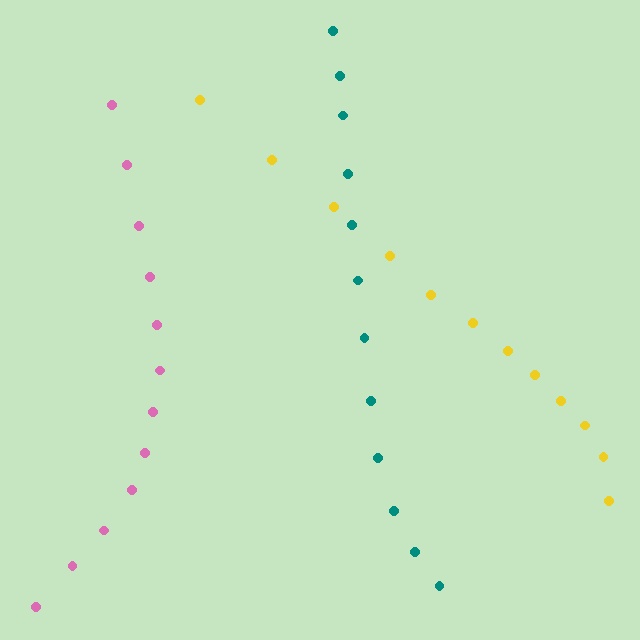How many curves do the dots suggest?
There are 3 distinct paths.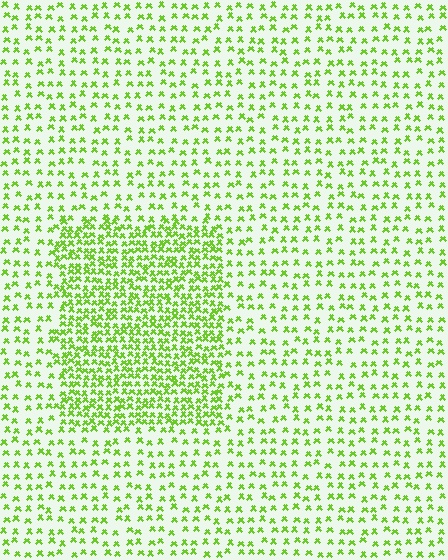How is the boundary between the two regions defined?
The boundary is defined by a change in element density (approximately 2.2x ratio). All elements are the same color, size, and shape.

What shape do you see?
I see a rectangle.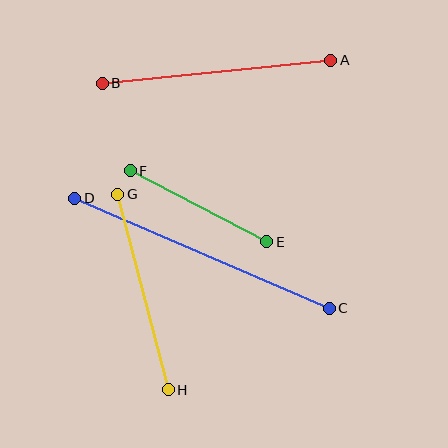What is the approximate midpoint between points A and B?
The midpoint is at approximately (217, 72) pixels.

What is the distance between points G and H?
The distance is approximately 202 pixels.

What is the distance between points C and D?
The distance is approximately 277 pixels.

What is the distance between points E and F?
The distance is approximately 154 pixels.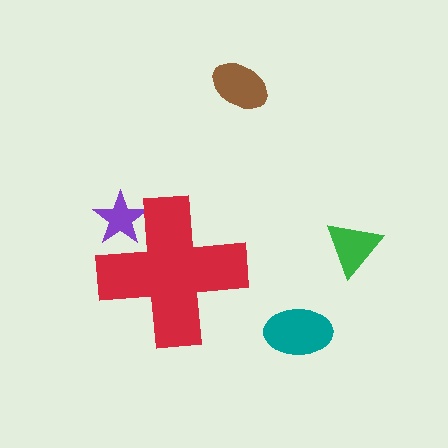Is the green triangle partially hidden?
No, the green triangle is fully visible.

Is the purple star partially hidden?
Yes, the purple star is partially hidden behind the red cross.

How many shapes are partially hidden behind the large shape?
1 shape is partially hidden.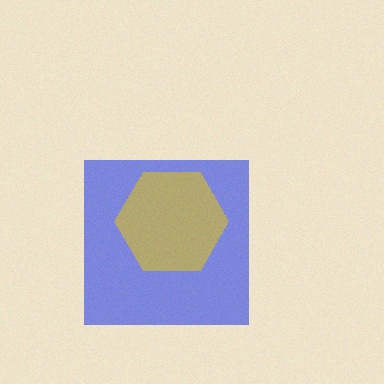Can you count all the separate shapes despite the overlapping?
Yes, there are 2 separate shapes.